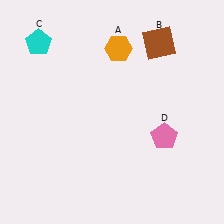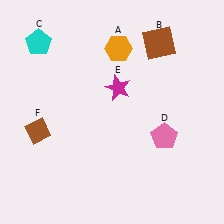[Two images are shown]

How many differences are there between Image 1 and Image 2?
There are 2 differences between the two images.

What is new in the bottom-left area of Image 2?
A brown diamond (F) was added in the bottom-left area of Image 2.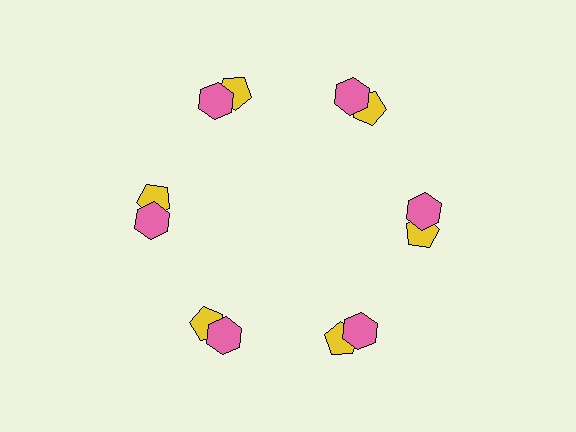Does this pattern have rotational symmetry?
Yes, this pattern has 6-fold rotational symmetry. It looks the same after rotating 60 degrees around the center.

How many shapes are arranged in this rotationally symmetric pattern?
There are 12 shapes, arranged in 6 groups of 2.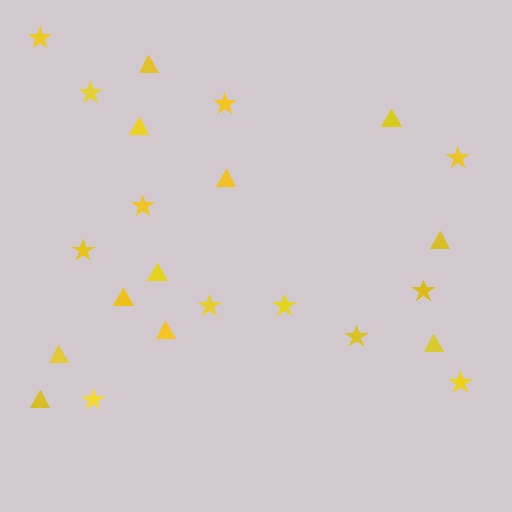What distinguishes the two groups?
There are 2 groups: one group of stars (12) and one group of triangles (11).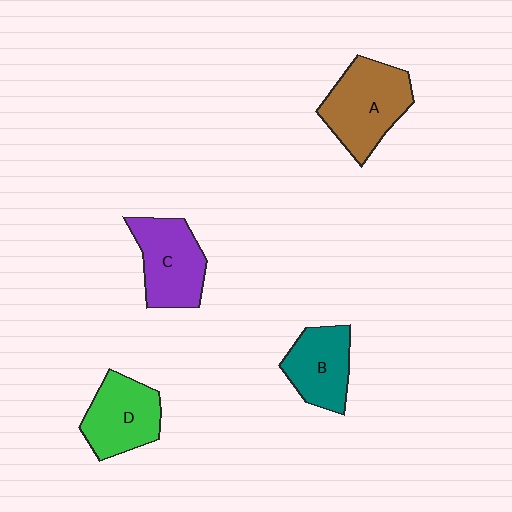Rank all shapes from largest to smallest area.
From largest to smallest: A (brown), C (purple), D (green), B (teal).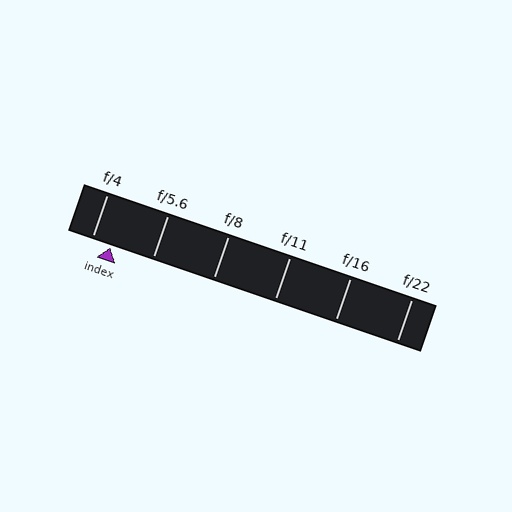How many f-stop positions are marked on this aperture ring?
There are 6 f-stop positions marked.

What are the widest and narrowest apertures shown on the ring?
The widest aperture shown is f/4 and the narrowest is f/22.